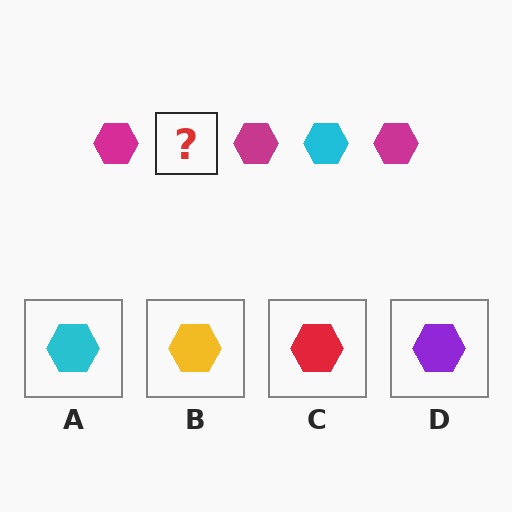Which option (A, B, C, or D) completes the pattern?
A.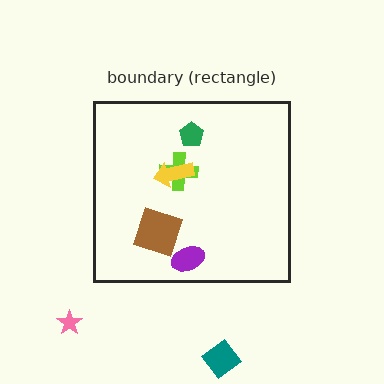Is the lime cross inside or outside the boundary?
Inside.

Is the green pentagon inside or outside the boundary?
Inside.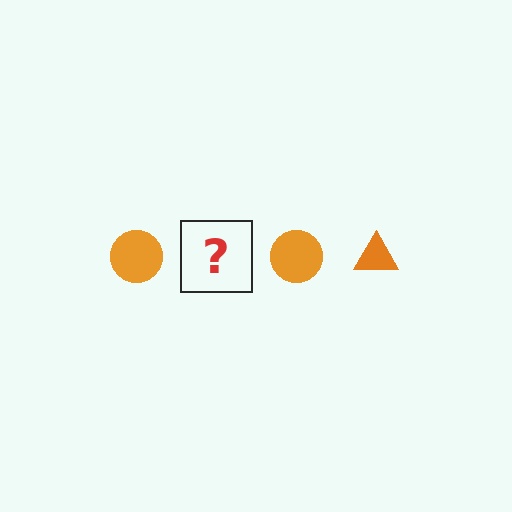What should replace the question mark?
The question mark should be replaced with an orange triangle.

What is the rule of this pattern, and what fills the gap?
The rule is that the pattern cycles through circle, triangle shapes in orange. The gap should be filled with an orange triangle.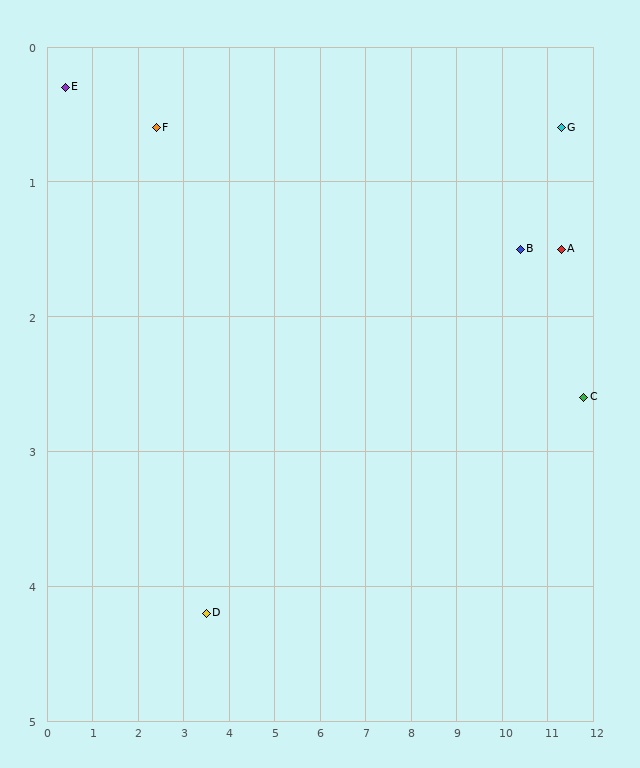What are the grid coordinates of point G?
Point G is at approximately (11.3, 0.6).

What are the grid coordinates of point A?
Point A is at approximately (11.3, 1.5).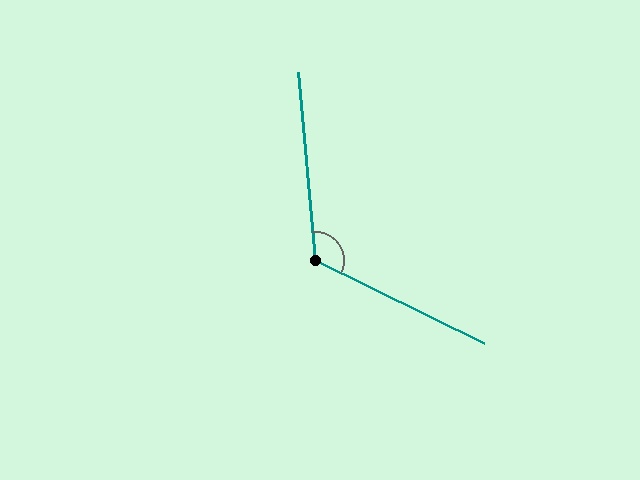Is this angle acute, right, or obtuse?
It is obtuse.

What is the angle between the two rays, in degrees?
Approximately 121 degrees.